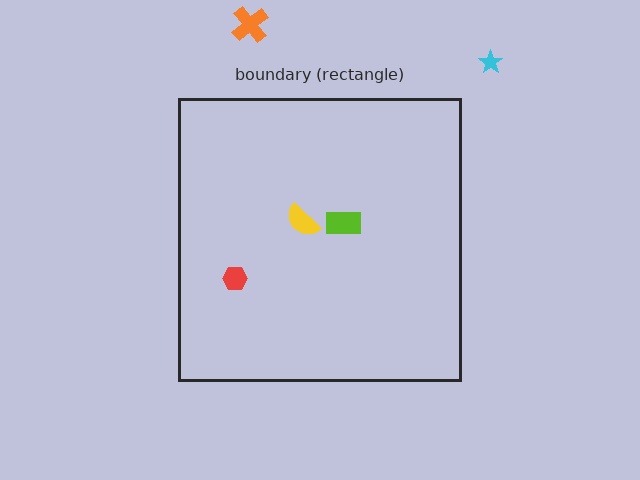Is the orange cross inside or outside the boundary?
Outside.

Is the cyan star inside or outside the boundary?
Outside.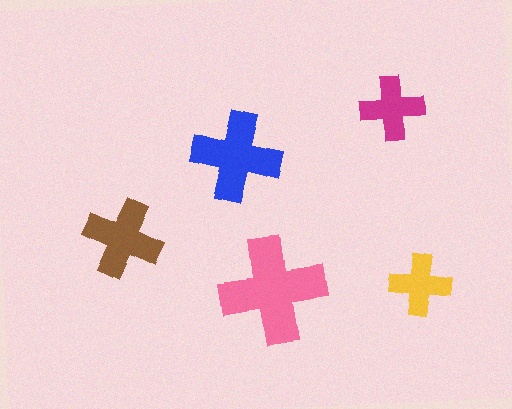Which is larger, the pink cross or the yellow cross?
The pink one.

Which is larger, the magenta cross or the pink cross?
The pink one.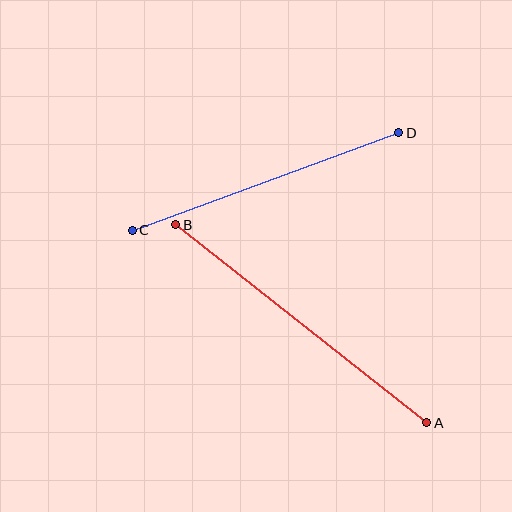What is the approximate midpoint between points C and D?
The midpoint is at approximately (266, 182) pixels.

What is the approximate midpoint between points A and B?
The midpoint is at approximately (301, 324) pixels.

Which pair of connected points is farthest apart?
Points A and B are farthest apart.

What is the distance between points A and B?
The distance is approximately 319 pixels.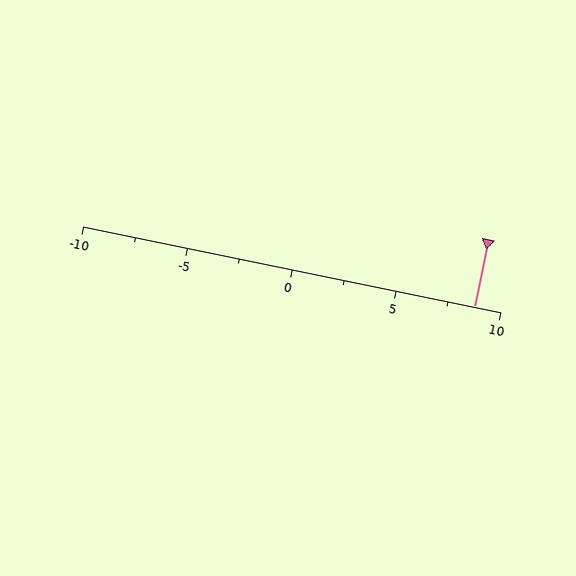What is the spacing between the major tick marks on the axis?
The major ticks are spaced 5 apart.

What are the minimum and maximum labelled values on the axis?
The axis runs from -10 to 10.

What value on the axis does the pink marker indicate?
The marker indicates approximately 8.8.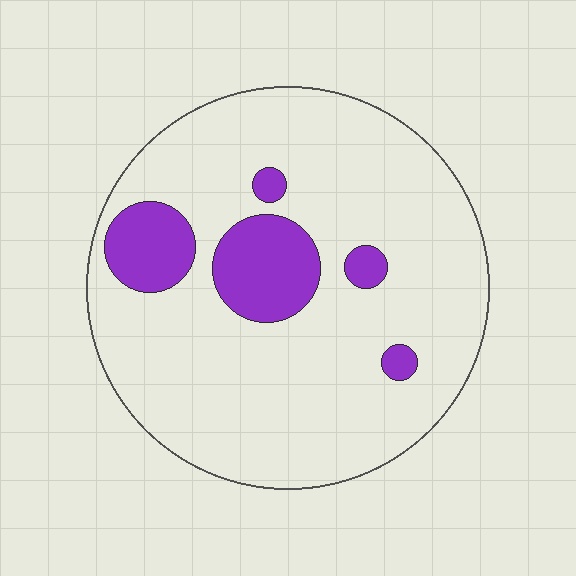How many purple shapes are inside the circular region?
5.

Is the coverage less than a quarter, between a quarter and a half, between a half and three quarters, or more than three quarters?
Less than a quarter.